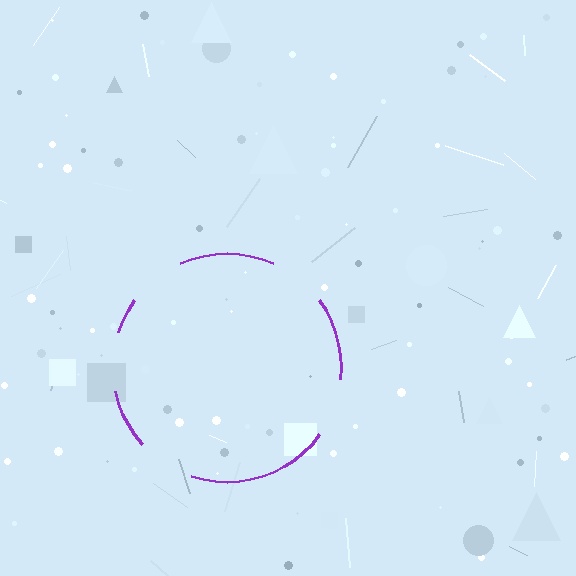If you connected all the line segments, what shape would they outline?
They would outline a circle.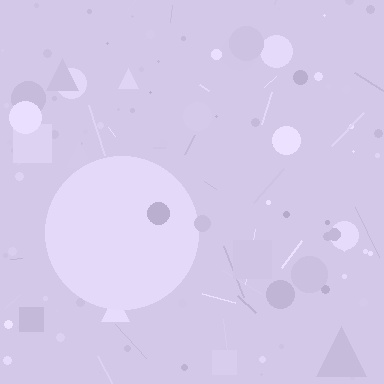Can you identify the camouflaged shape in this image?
The camouflaged shape is a circle.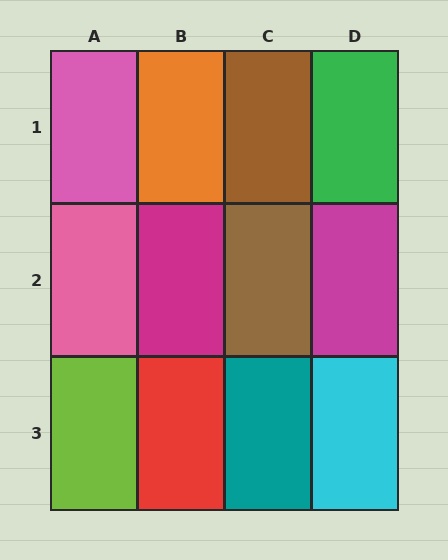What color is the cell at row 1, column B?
Orange.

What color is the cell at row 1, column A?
Pink.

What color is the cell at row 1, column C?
Brown.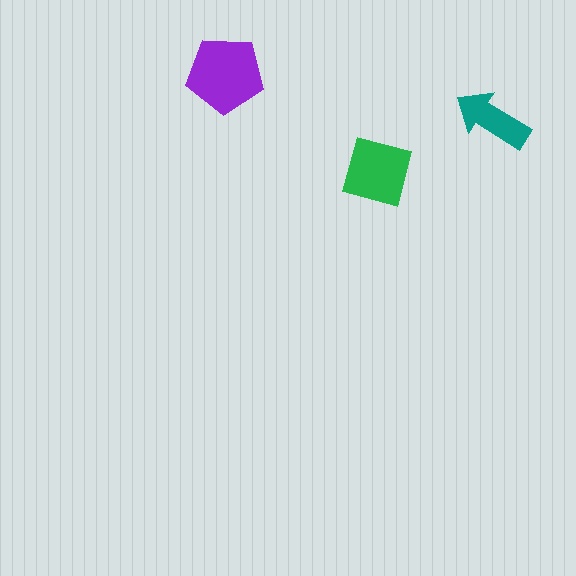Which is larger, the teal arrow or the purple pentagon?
The purple pentagon.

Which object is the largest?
The purple pentagon.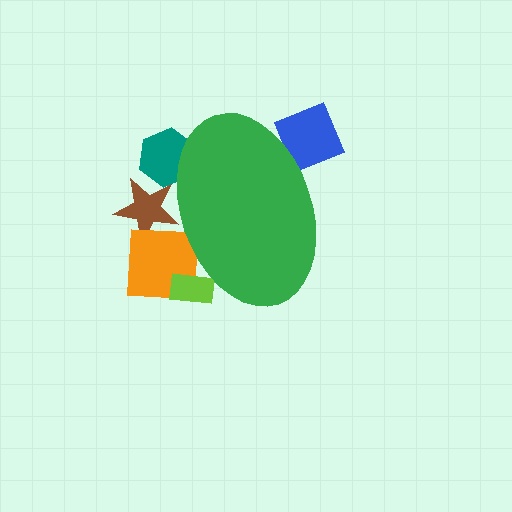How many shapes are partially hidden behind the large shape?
5 shapes are partially hidden.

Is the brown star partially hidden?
Yes, the brown star is partially hidden behind the green ellipse.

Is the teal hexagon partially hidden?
Yes, the teal hexagon is partially hidden behind the green ellipse.